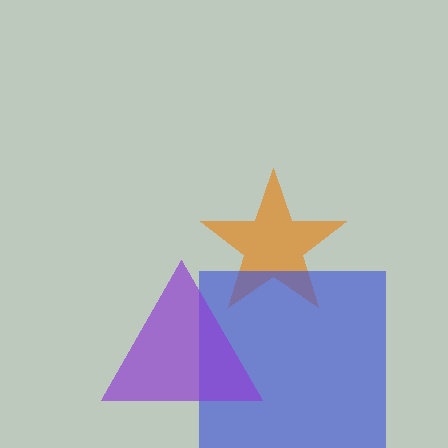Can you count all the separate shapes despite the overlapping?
Yes, there are 3 separate shapes.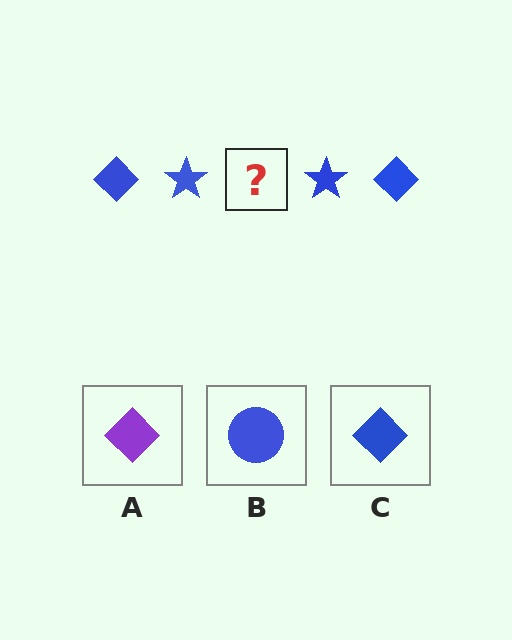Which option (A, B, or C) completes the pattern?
C.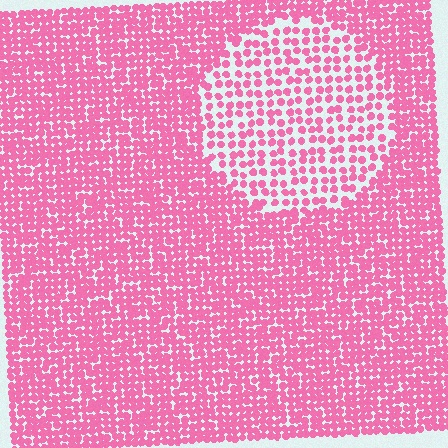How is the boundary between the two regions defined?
The boundary is defined by a change in element density (approximately 2.0x ratio). All elements are the same color, size, and shape.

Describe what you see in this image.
The image contains small pink elements arranged at two different densities. A circle-shaped region is visible where the elements are less densely packed than the surrounding area.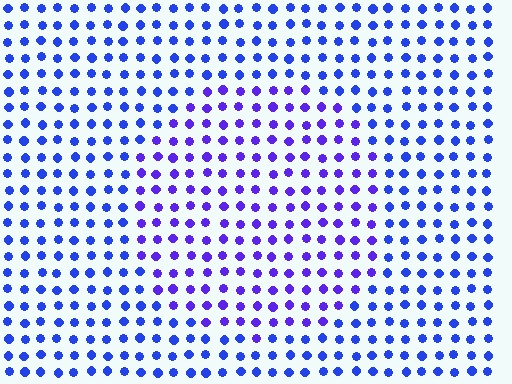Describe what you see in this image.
The image is filled with small blue elements in a uniform arrangement. A circle-shaped region is visible where the elements are tinted to a slightly different hue, forming a subtle color boundary.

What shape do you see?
I see a circle.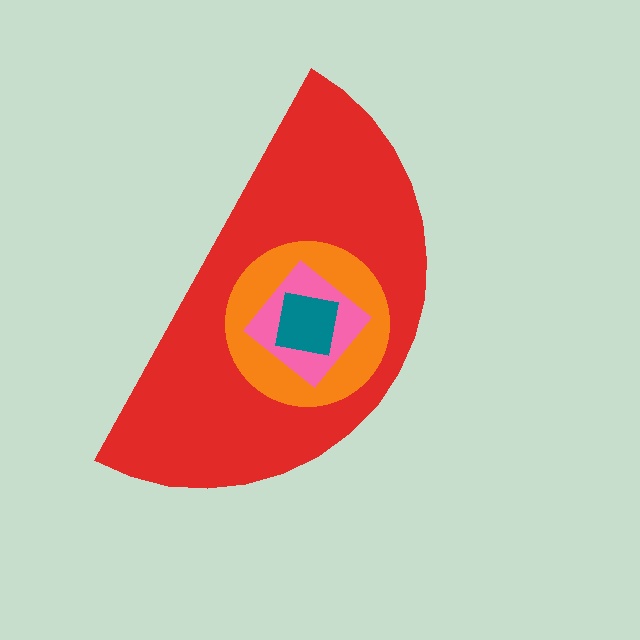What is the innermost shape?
The teal square.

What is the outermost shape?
The red semicircle.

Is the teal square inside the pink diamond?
Yes.